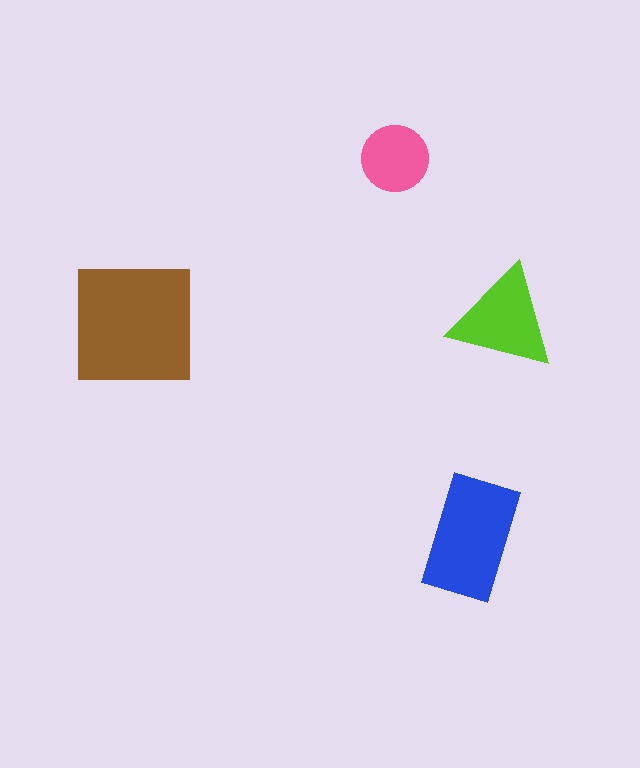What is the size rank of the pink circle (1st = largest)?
4th.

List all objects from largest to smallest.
The brown square, the blue rectangle, the lime triangle, the pink circle.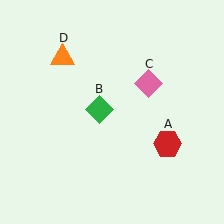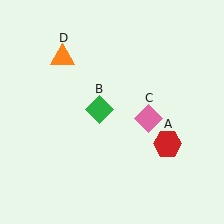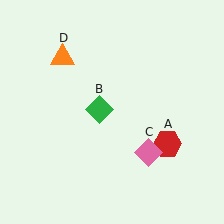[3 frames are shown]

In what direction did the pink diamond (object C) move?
The pink diamond (object C) moved down.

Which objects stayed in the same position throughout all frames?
Red hexagon (object A) and green diamond (object B) and orange triangle (object D) remained stationary.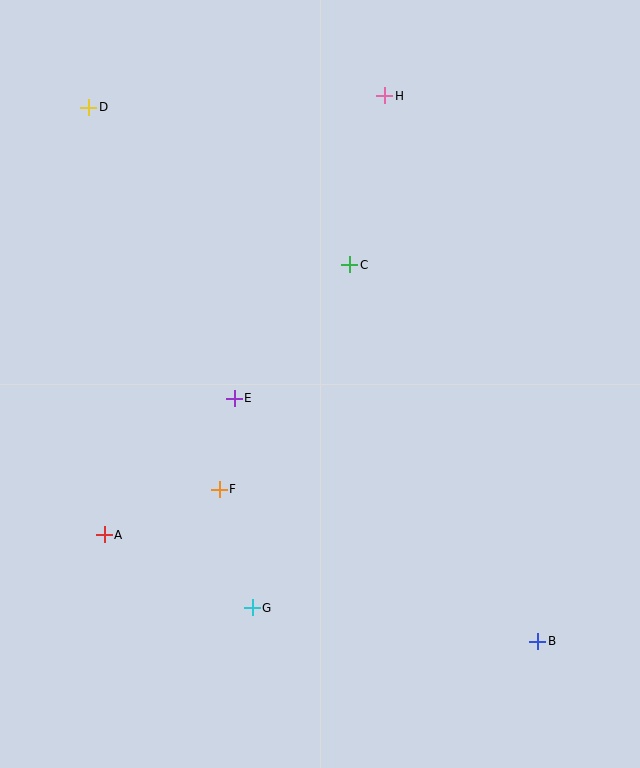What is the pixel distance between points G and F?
The distance between G and F is 122 pixels.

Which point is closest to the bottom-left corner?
Point A is closest to the bottom-left corner.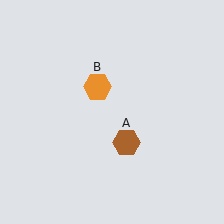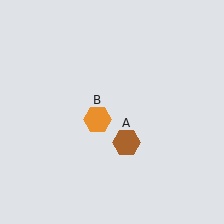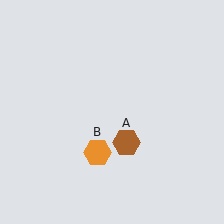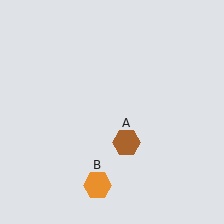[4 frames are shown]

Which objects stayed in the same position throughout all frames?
Brown hexagon (object A) remained stationary.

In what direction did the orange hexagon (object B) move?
The orange hexagon (object B) moved down.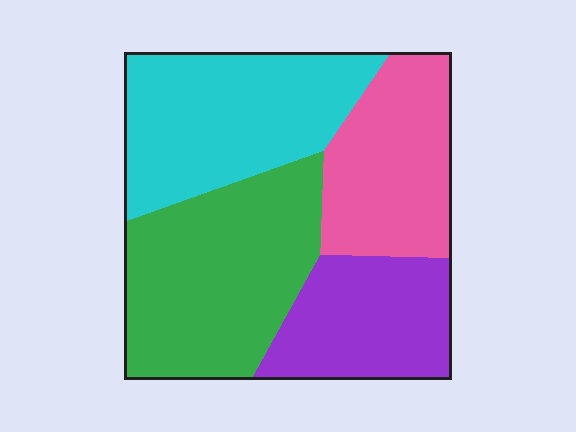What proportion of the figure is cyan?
Cyan covers roughly 30% of the figure.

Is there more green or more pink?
Green.